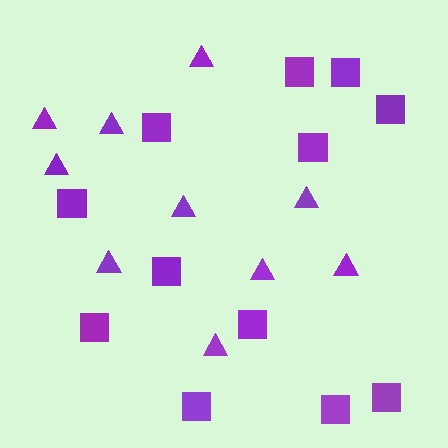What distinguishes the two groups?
There are 2 groups: one group of triangles (10) and one group of squares (12).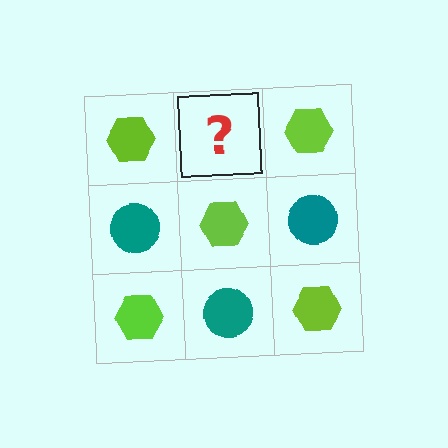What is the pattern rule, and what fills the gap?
The rule is that it alternates lime hexagon and teal circle in a checkerboard pattern. The gap should be filled with a teal circle.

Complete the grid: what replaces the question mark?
The question mark should be replaced with a teal circle.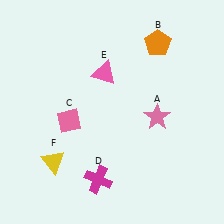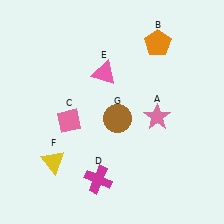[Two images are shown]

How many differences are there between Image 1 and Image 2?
There is 1 difference between the two images.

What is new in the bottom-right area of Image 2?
A brown circle (G) was added in the bottom-right area of Image 2.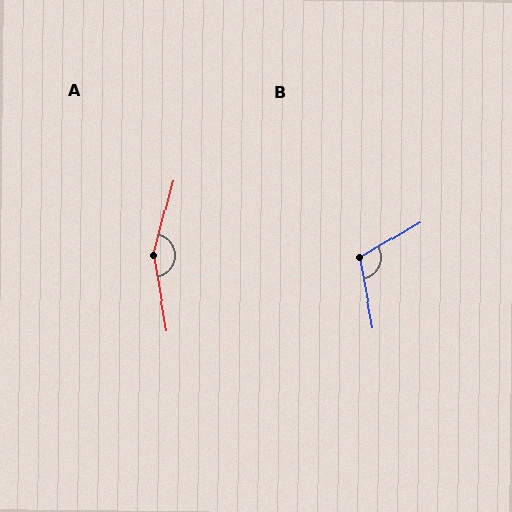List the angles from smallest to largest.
B (109°), A (155°).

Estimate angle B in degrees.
Approximately 109 degrees.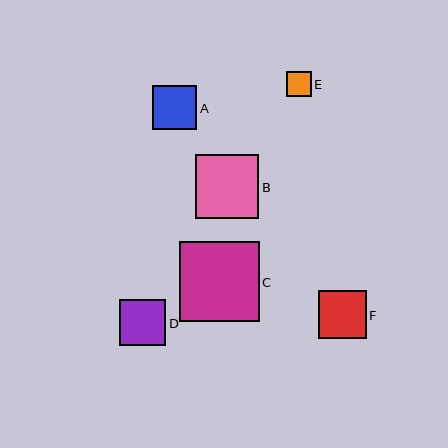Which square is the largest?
Square C is the largest with a size of approximately 80 pixels.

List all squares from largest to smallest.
From largest to smallest: C, B, F, D, A, E.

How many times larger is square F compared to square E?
Square F is approximately 1.9 times the size of square E.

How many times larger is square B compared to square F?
Square B is approximately 1.3 times the size of square F.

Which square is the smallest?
Square E is the smallest with a size of approximately 25 pixels.